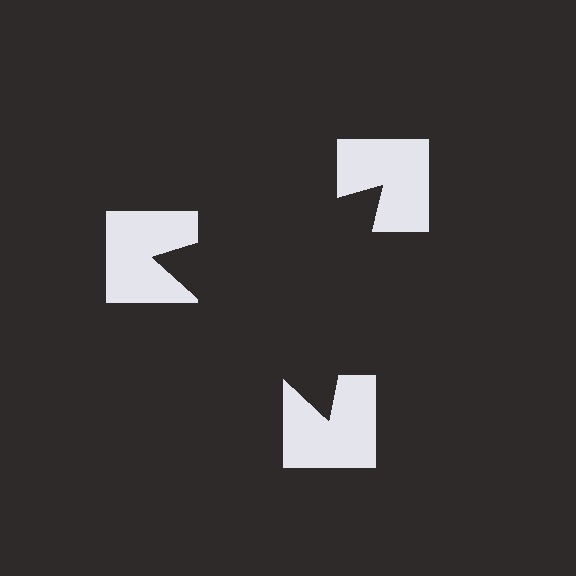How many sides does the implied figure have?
3 sides.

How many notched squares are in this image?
There are 3 — one at each vertex of the illusory triangle.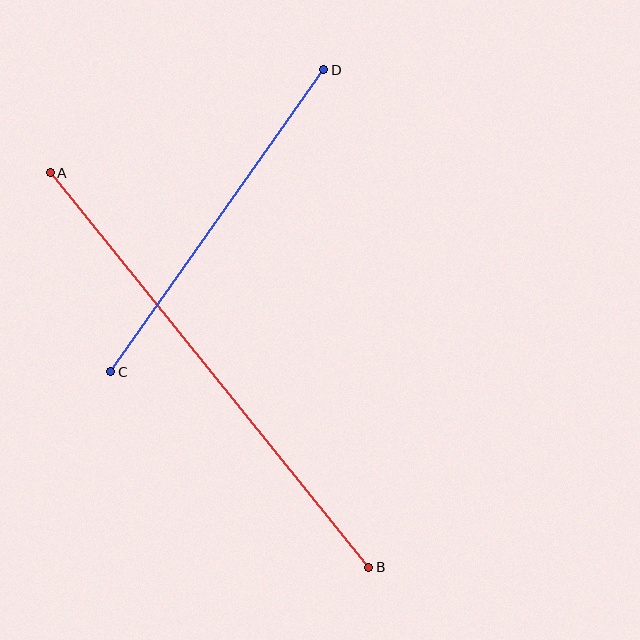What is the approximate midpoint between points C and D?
The midpoint is at approximately (217, 221) pixels.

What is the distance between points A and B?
The distance is approximately 507 pixels.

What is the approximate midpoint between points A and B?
The midpoint is at approximately (210, 370) pixels.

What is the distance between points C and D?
The distance is approximately 370 pixels.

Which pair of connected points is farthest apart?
Points A and B are farthest apart.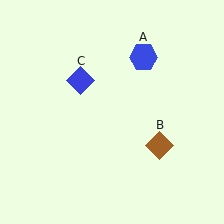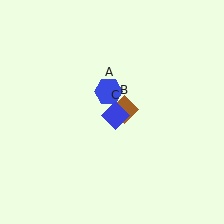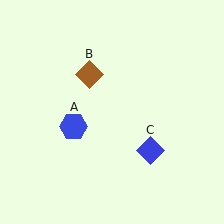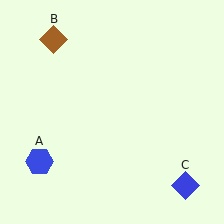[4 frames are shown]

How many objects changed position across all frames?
3 objects changed position: blue hexagon (object A), brown diamond (object B), blue diamond (object C).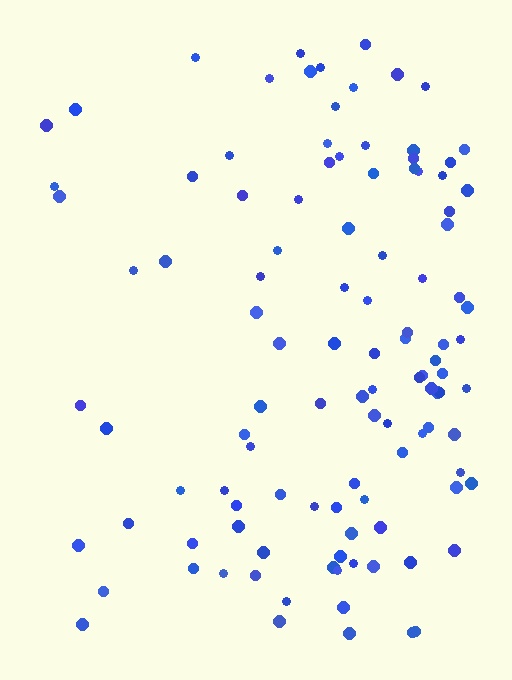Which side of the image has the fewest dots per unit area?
The left.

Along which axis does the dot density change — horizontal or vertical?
Horizontal.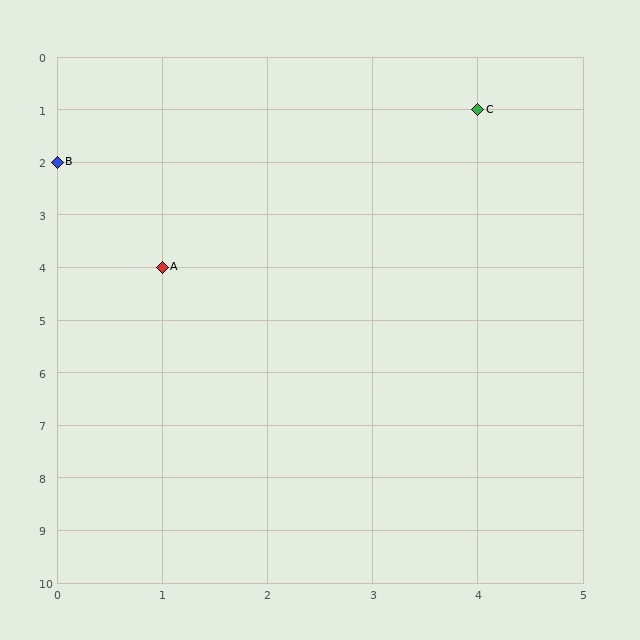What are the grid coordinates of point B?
Point B is at grid coordinates (0, 2).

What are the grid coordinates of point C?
Point C is at grid coordinates (4, 1).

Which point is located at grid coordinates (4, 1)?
Point C is at (4, 1).